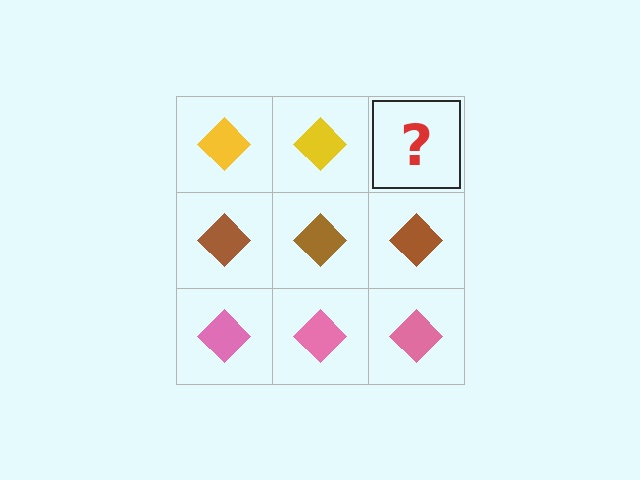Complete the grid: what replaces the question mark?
The question mark should be replaced with a yellow diamond.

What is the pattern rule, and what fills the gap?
The rule is that each row has a consistent color. The gap should be filled with a yellow diamond.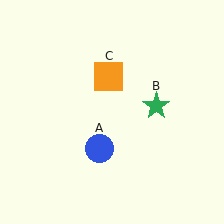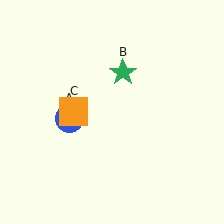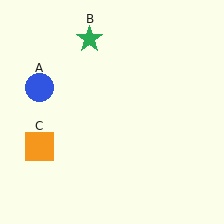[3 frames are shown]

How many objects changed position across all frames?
3 objects changed position: blue circle (object A), green star (object B), orange square (object C).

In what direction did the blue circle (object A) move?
The blue circle (object A) moved up and to the left.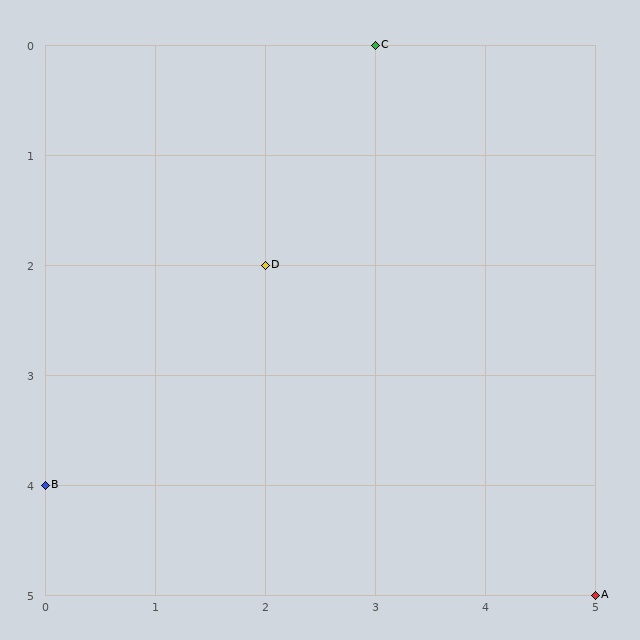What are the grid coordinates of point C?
Point C is at grid coordinates (3, 0).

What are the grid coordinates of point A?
Point A is at grid coordinates (5, 5).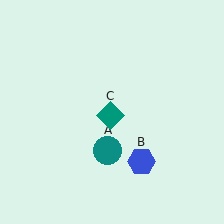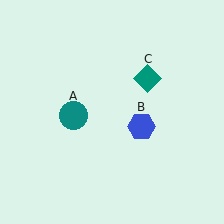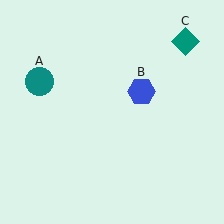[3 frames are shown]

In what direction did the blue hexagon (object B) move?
The blue hexagon (object B) moved up.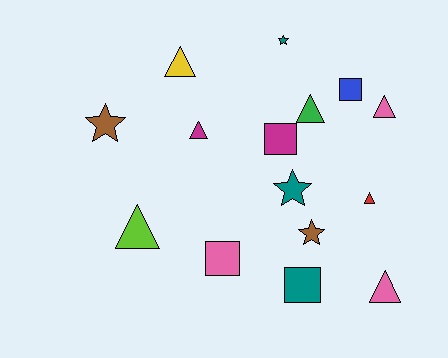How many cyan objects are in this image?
There are no cyan objects.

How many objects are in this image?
There are 15 objects.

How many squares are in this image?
There are 4 squares.